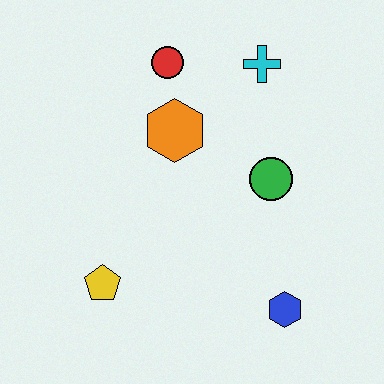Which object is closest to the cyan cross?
The red circle is closest to the cyan cross.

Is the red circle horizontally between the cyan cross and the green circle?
No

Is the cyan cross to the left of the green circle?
Yes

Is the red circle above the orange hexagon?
Yes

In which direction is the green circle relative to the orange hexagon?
The green circle is to the right of the orange hexagon.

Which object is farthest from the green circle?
The yellow pentagon is farthest from the green circle.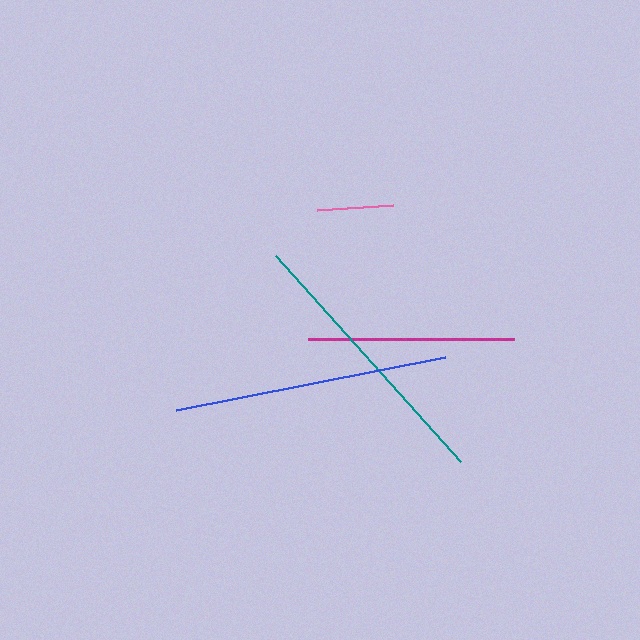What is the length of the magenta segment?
The magenta segment is approximately 206 pixels long.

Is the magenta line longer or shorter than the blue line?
The blue line is longer than the magenta line.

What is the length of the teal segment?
The teal segment is approximately 277 pixels long.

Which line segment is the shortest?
The pink line is the shortest at approximately 76 pixels.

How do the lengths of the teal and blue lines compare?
The teal and blue lines are approximately the same length.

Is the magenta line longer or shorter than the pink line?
The magenta line is longer than the pink line.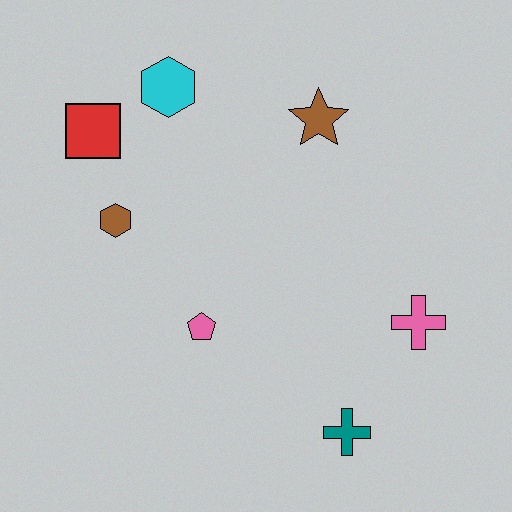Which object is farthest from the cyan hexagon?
The teal cross is farthest from the cyan hexagon.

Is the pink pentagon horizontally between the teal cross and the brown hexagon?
Yes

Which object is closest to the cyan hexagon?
The red square is closest to the cyan hexagon.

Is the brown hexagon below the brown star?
Yes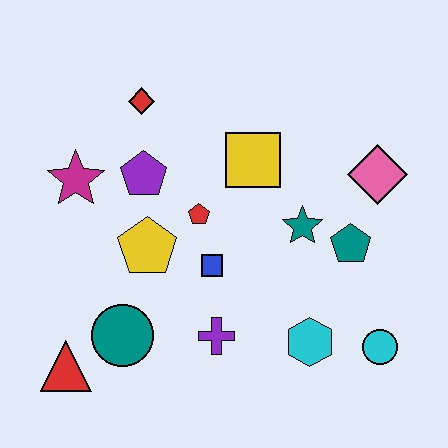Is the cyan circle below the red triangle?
No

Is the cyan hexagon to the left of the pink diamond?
Yes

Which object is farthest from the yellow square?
The red triangle is farthest from the yellow square.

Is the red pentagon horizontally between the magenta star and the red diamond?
No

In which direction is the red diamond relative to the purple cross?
The red diamond is above the purple cross.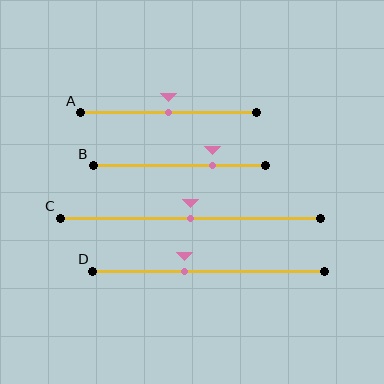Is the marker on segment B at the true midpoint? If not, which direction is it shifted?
No, the marker on segment B is shifted to the right by about 19% of the segment length.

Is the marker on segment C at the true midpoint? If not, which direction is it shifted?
Yes, the marker on segment C is at the true midpoint.